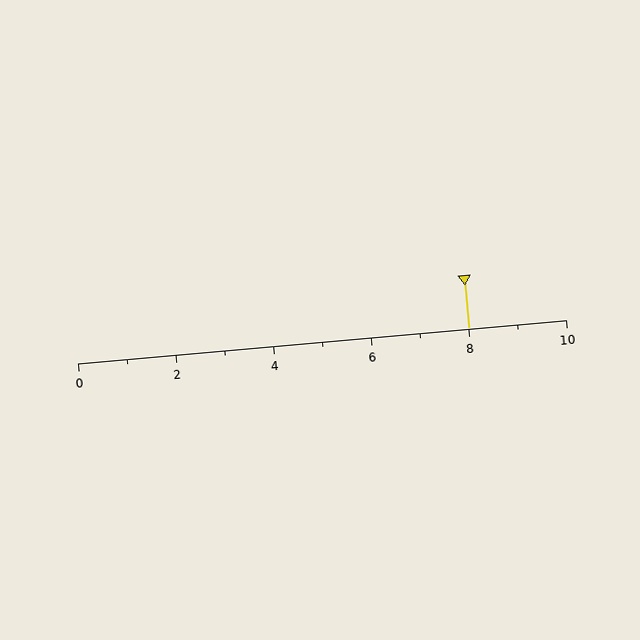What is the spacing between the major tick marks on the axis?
The major ticks are spaced 2 apart.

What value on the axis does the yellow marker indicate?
The marker indicates approximately 8.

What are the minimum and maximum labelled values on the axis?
The axis runs from 0 to 10.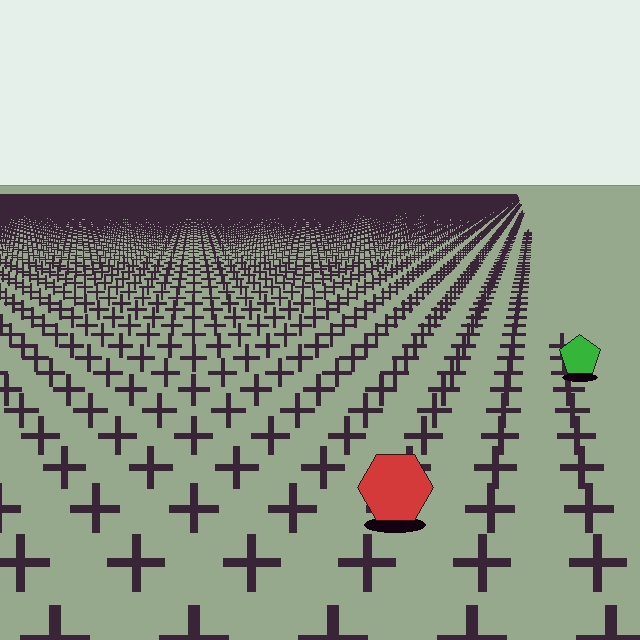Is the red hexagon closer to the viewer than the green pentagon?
Yes. The red hexagon is closer — you can tell from the texture gradient: the ground texture is coarser near it.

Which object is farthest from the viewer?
The green pentagon is farthest from the viewer. It appears smaller and the ground texture around it is denser.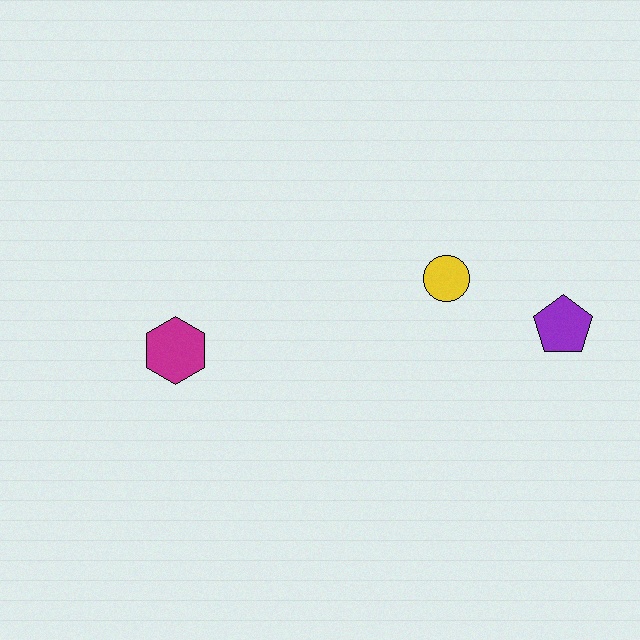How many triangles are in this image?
There are no triangles.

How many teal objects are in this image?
There are no teal objects.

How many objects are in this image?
There are 3 objects.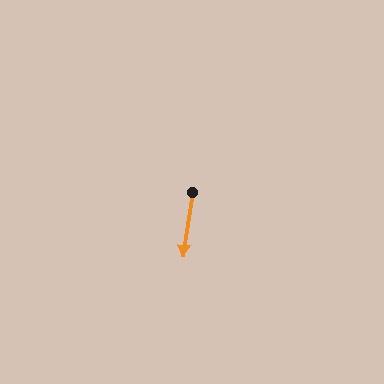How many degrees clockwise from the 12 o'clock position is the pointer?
Approximately 188 degrees.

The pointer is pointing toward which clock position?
Roughly 6 o'clock.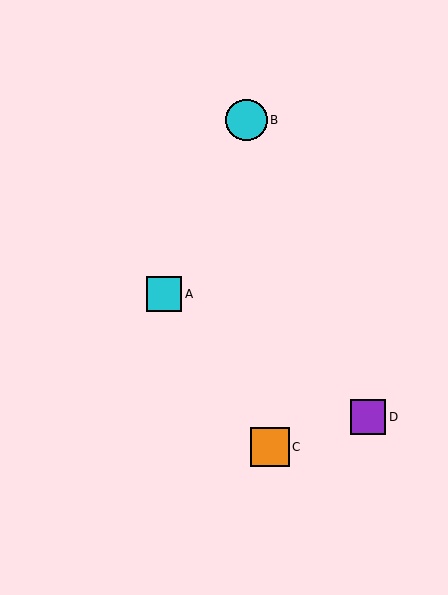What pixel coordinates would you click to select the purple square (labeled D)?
Click at (368, 417) to select the purple square D.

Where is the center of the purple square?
The center of the purple square is at (368, 417).